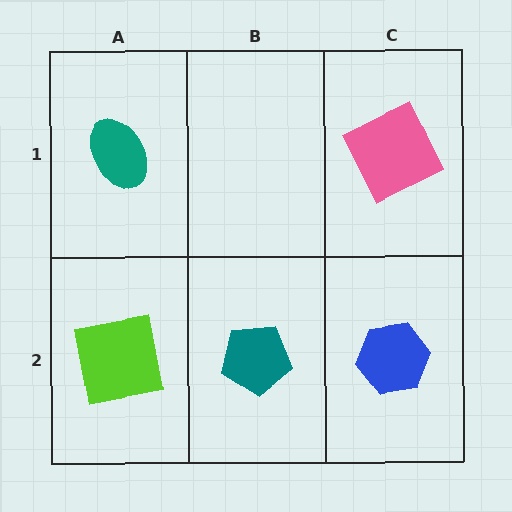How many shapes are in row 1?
2 shapes.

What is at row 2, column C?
A blue hexagon.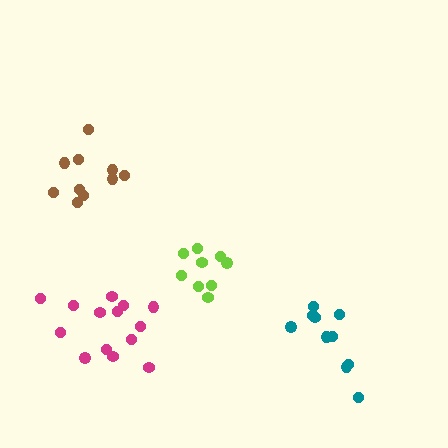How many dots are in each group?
Group 1: 14 dots, Group 2: 10 dots, Group 3: 9 dots, Group 4: 10 dots (43 total).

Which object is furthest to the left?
The brown cluster is leftmost.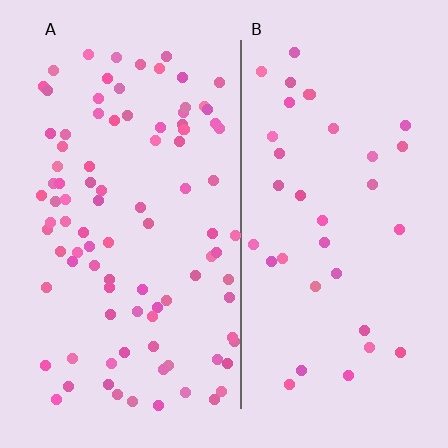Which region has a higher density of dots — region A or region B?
A (the left).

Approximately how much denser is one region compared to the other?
Approximately 2.6× — region A over region B.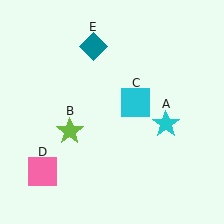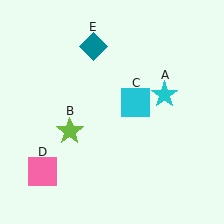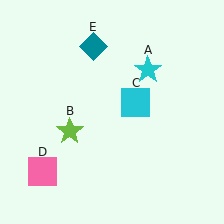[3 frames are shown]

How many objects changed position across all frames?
1 object changed position: cyan star (object A).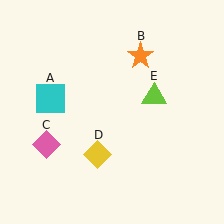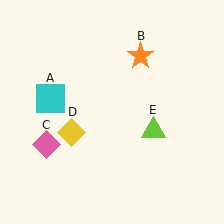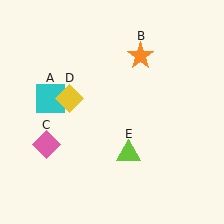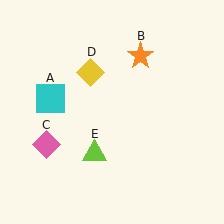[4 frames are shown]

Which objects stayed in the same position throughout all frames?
Cyan square (object A) and orange star (object B) and pink diamond (object C) remained stationary.